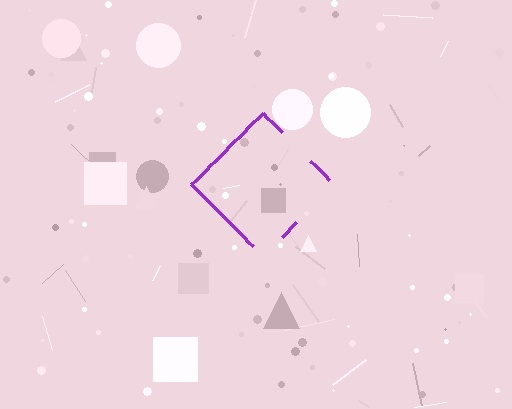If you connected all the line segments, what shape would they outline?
They would outline a diamond.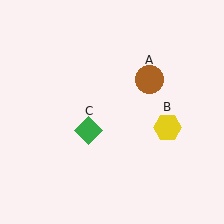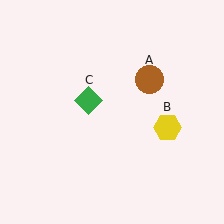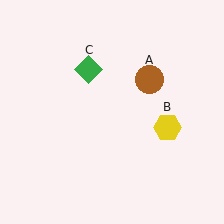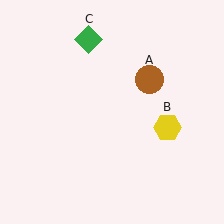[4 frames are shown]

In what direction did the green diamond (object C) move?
The green diamond (object C) moved up.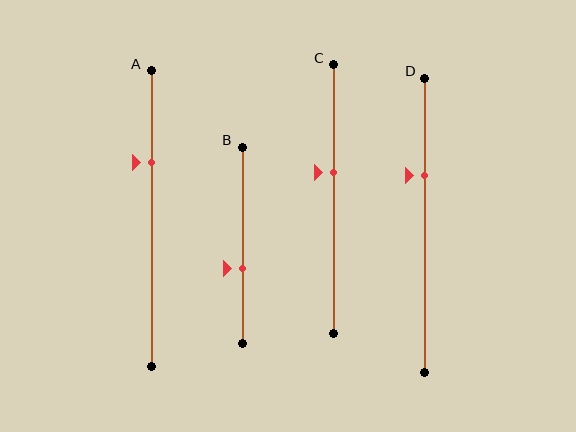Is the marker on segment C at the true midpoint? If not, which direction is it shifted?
No, the marker on segment C is shifted upward by about 10% of the segment length.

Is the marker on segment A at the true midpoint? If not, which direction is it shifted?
No, the marker on segment A is shifted upward by about 19% of the segment length.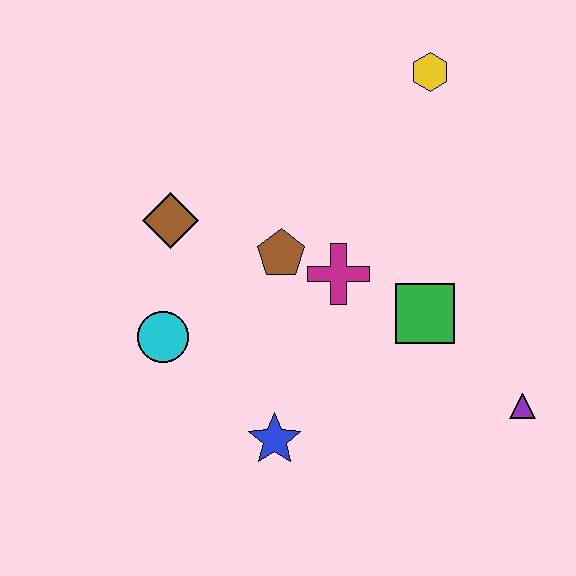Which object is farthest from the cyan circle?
The yellow hexagon is farthest from the cyan circle.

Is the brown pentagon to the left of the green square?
Yes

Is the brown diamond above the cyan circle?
Yes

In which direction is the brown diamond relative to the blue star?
The brown diamond is above the blue star.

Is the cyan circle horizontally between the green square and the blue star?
No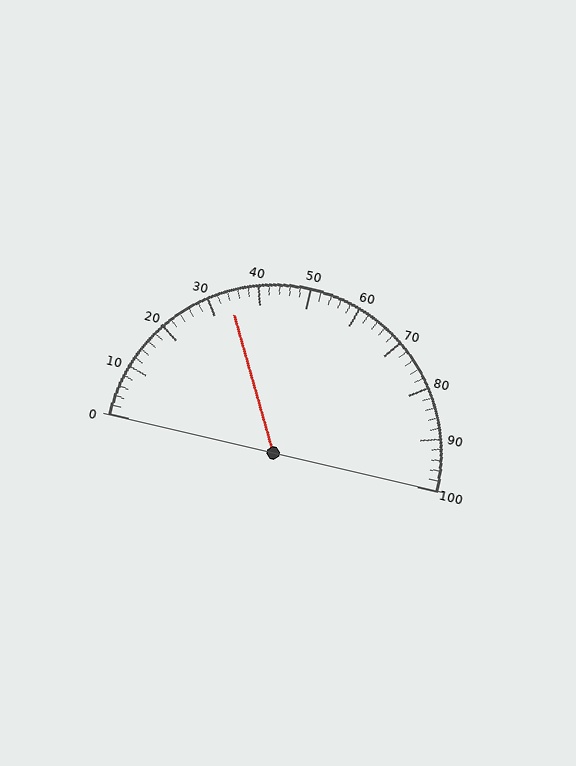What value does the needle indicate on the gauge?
The needle indicates approximately 34.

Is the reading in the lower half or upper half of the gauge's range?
The reading is in the lower half of the range (0 to 100).